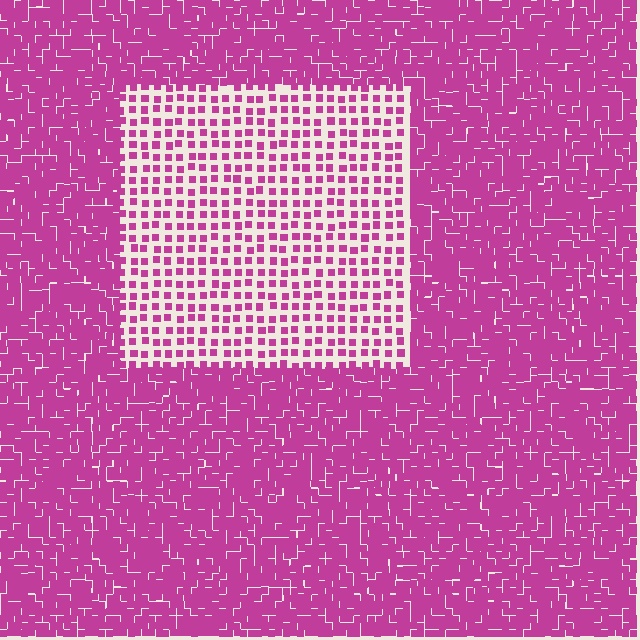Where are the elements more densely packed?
The elements are more densely packed outside the rectangle boundary.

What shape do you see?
I see a rectangle.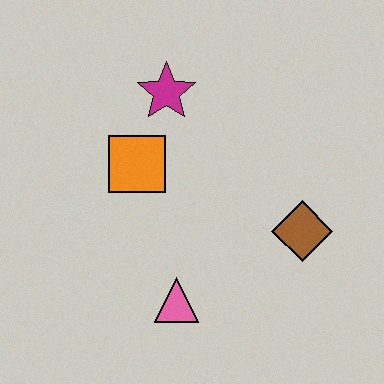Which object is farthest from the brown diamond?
The magenta star is farthest from the brown diamond.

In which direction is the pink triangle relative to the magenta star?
The pink triangle is below the magenta star.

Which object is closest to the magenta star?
The orange square is closest to the magenta star.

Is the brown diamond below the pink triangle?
No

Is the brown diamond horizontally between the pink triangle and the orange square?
No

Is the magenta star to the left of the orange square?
No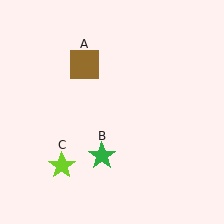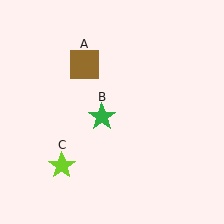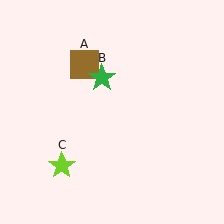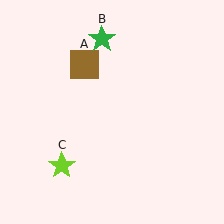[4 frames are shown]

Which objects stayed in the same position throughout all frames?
Brown square (object A) and lime star (object C) remained stationary.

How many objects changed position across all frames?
1 object changed position: green star (object B).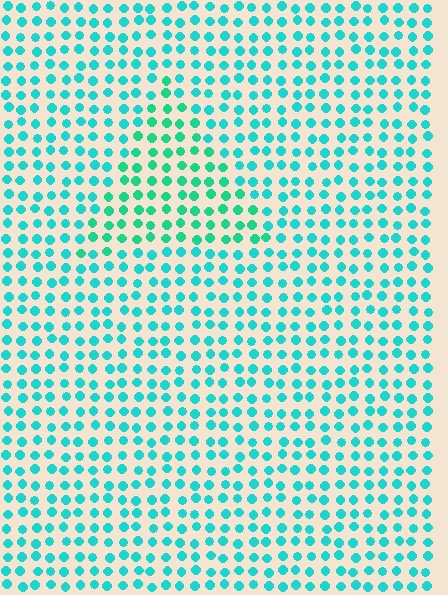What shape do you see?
I see a triangle.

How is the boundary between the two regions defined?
The boundary is defined purely by a slight shift in hue (about 22 degrees). Spacing, size, and orientation are identical on both sides.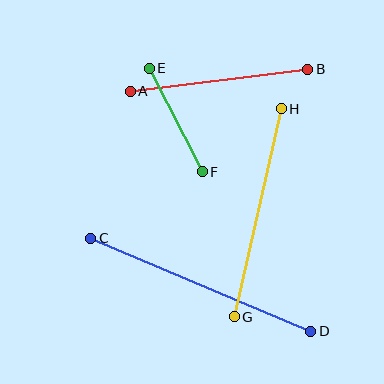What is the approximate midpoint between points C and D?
The midpoint is at approximately (201, 285) pixels.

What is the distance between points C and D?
The distance is approximately 239 pixels.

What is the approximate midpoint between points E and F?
The midpoint is at approximately (176, 120) pixels.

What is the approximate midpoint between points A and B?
The midpoint is at approximately (219, 80) pixels.